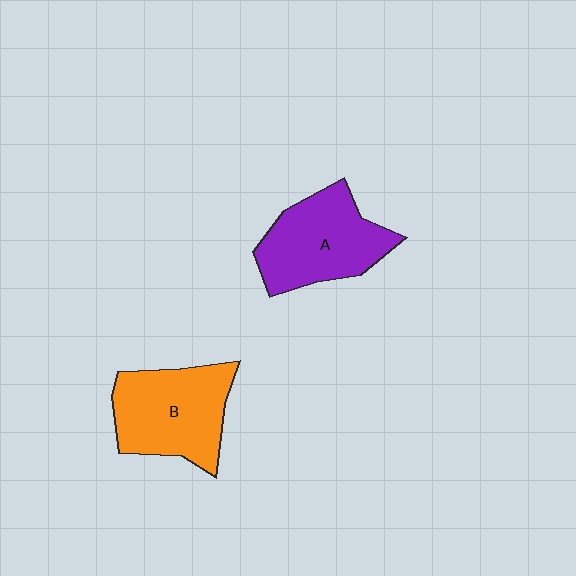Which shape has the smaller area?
Shape A (purple).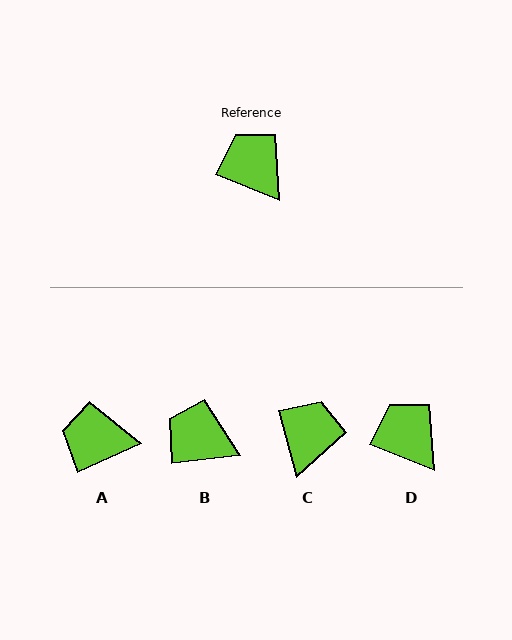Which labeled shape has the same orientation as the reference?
D.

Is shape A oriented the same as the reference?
No, it is off by about 46 degrees.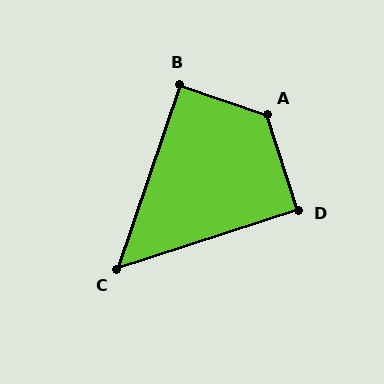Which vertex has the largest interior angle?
A, at approximately 127 degrees.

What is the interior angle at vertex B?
Approximately 90 degrees (approximately right).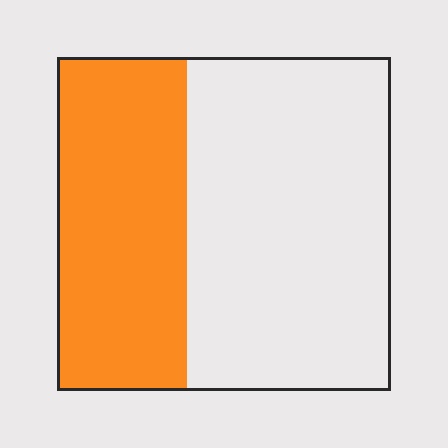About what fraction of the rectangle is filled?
About two fifths (2/5).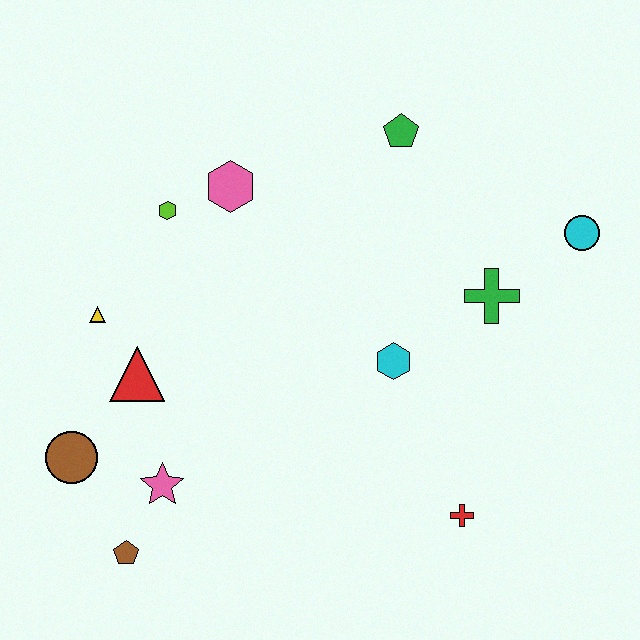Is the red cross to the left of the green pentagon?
No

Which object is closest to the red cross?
The cyan hexagon is closest to the red cross.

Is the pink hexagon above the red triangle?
Yes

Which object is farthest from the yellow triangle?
The cyan circle is farthest from the yellow triangle.